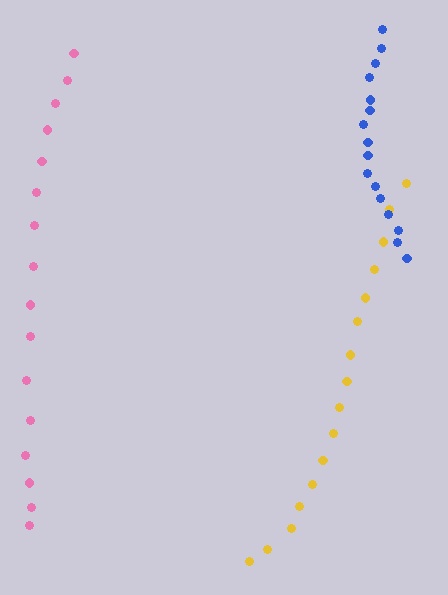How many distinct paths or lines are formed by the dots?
There are 3 distinct paths.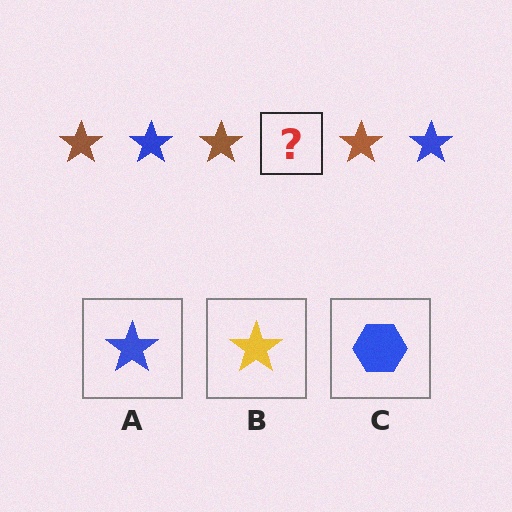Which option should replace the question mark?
Option A.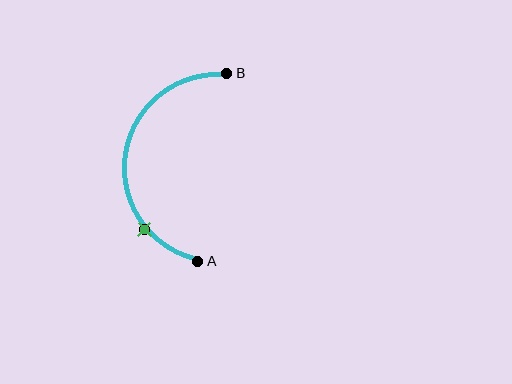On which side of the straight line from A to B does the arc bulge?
The arc bulges to the left of the straight line connecting A and B.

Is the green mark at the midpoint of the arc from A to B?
No. The green mark lies on the arc but is closer to endpoint A. The arc midpoint would be at the point on the curve equidistant along the arc from both A and B.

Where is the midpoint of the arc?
The arc midpoint is the point on the curve farthest from the straight line joining A and B. It sits to the left of that line.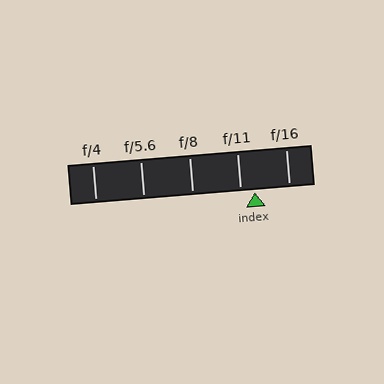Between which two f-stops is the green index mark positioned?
The index mark is between f/11 and f/16.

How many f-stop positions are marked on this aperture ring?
There are 5 f-stop positions marked.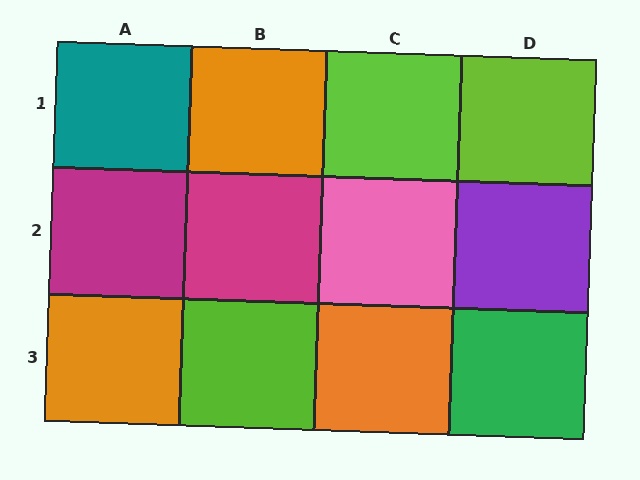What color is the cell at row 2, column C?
Pink.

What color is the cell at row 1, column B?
Orange.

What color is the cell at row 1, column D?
Lime.